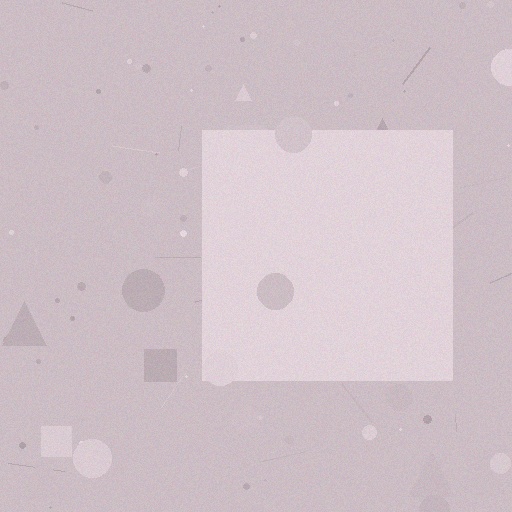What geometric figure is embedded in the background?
A square is embedded in the background.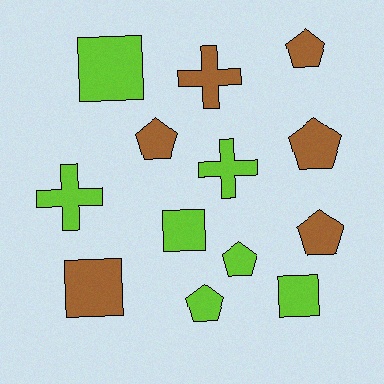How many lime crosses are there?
There are 2 lime crosses.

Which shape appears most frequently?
Pentagon, with 6 objects.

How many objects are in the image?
There are 13 objects.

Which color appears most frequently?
Lime, with 7 objects.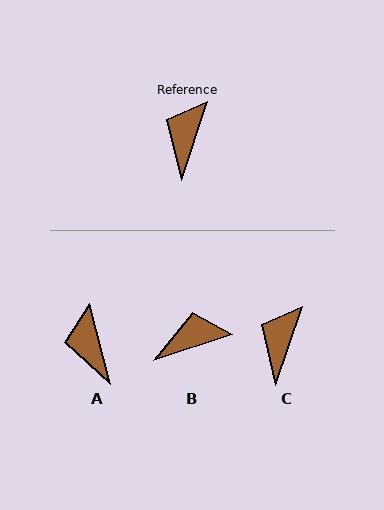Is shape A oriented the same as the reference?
No, it is off by about 33 degrees.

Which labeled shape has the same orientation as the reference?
C.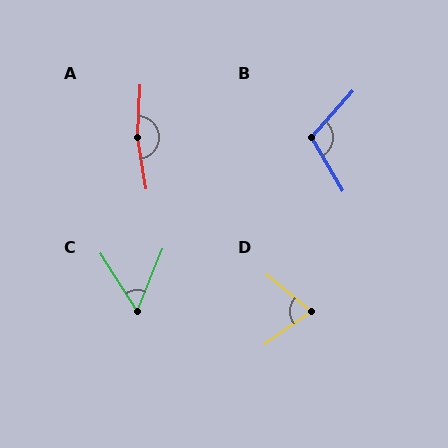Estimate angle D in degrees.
Approximately 75 degrees.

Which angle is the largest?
A, at approximately 167 degrees.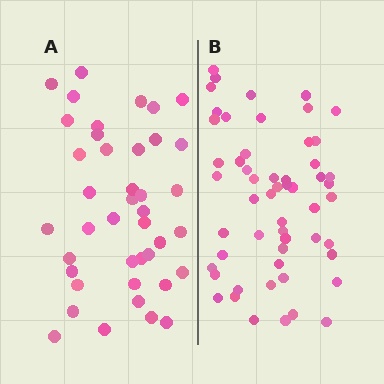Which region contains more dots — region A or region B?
Region B (the right region) has more dots.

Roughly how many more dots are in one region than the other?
Region B has approximately 15 more dots than region A.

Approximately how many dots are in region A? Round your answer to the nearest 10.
About 40 dots. (The exact count is 41, which rounds to 40.)